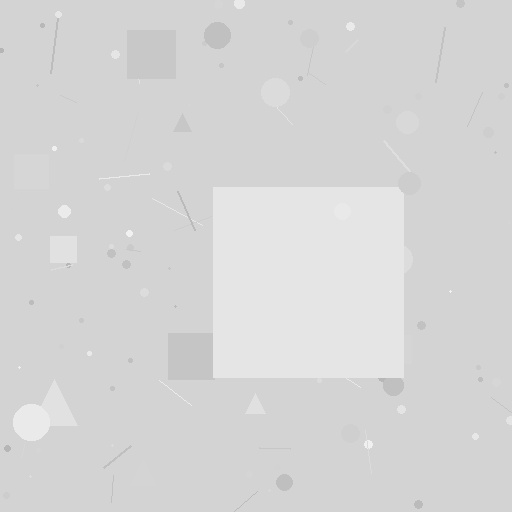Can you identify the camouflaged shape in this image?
The camouflaged shape is a square.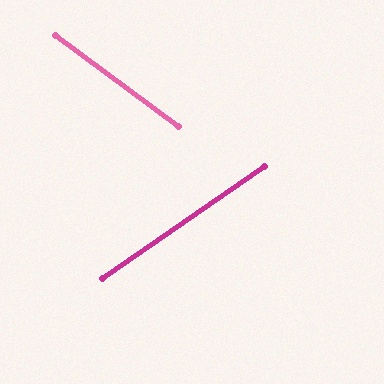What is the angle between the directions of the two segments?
Approximately 71 degrees.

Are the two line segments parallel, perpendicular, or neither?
Neither parallel nor perpendicular — they differ by about 71°.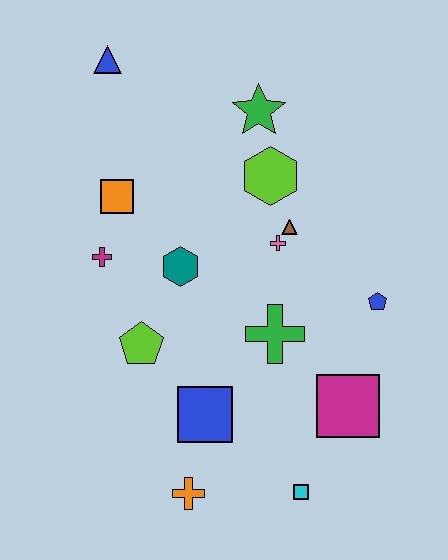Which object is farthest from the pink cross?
The orange cross is farthest from the pink cross.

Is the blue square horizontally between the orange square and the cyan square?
Yes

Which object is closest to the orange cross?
The blue square is closest to the orange cross.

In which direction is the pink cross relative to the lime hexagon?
The pink cross is below the lime hexagon.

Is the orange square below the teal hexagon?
No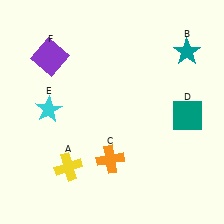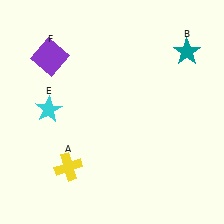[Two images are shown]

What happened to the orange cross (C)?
The orange cross (C) was removed in Image 2. It was in the bottom-left area of Image 1.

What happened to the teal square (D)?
The teal square (D) was removed in Image 2. It was in the bottom-right area of Image 1.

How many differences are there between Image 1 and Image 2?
There are 2 differences between the two images.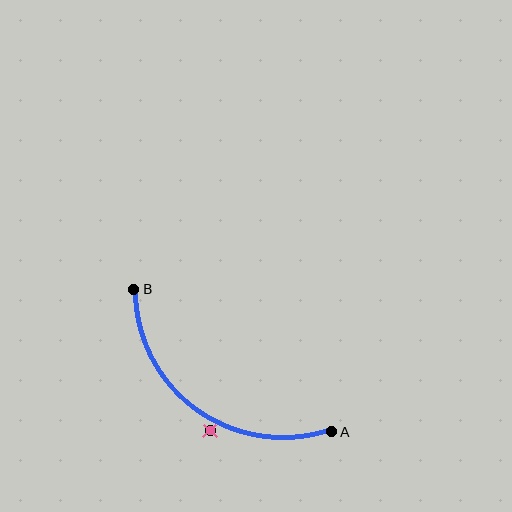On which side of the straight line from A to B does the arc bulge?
The arc bulges below and to the left of the straight line connecting A and B.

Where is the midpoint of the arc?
The arc midpoint is the point on the curve farthest from the straight line joining A and B. It sits below and to the left of that line.